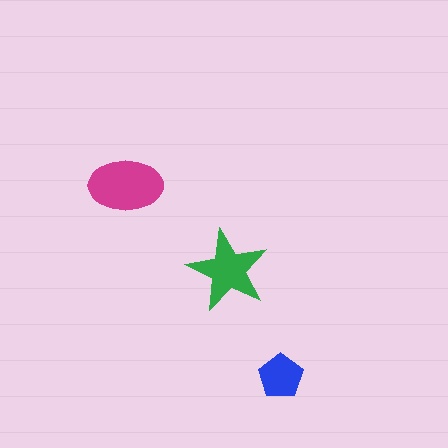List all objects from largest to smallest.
The magenta ellipse, the green star, the blue pentagon.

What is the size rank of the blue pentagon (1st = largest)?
3rd.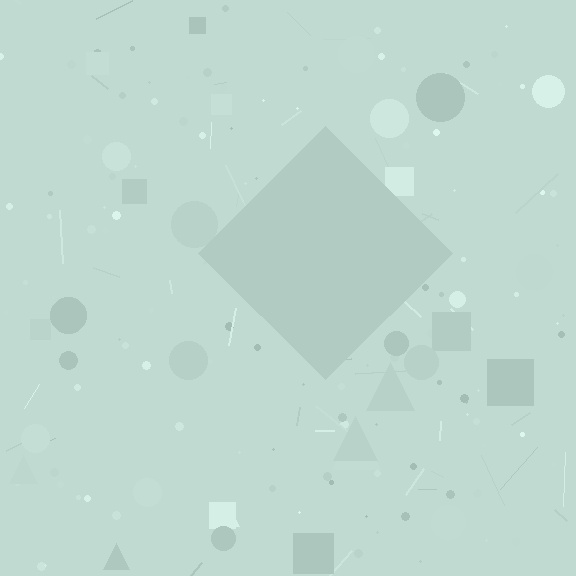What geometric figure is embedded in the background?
A diamond is embedded in the background.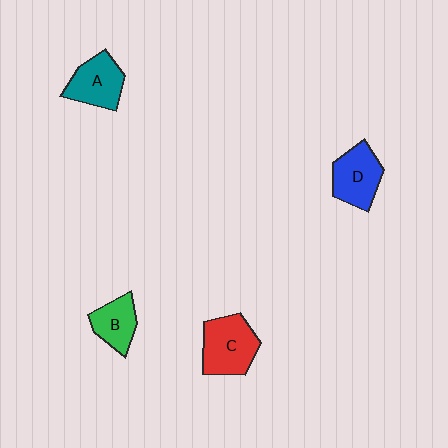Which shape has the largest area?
Shape C (red).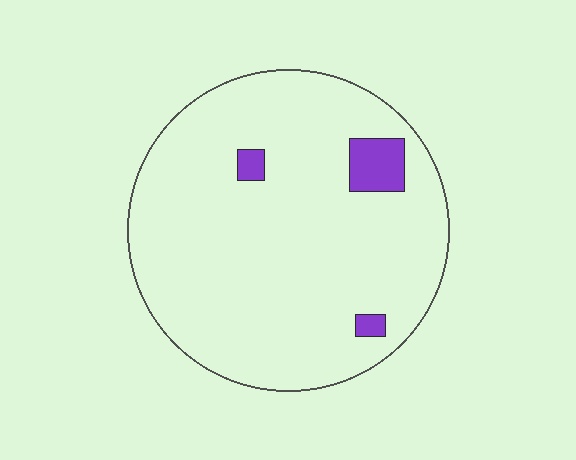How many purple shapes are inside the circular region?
3.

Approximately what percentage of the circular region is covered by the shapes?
Approximately 5%.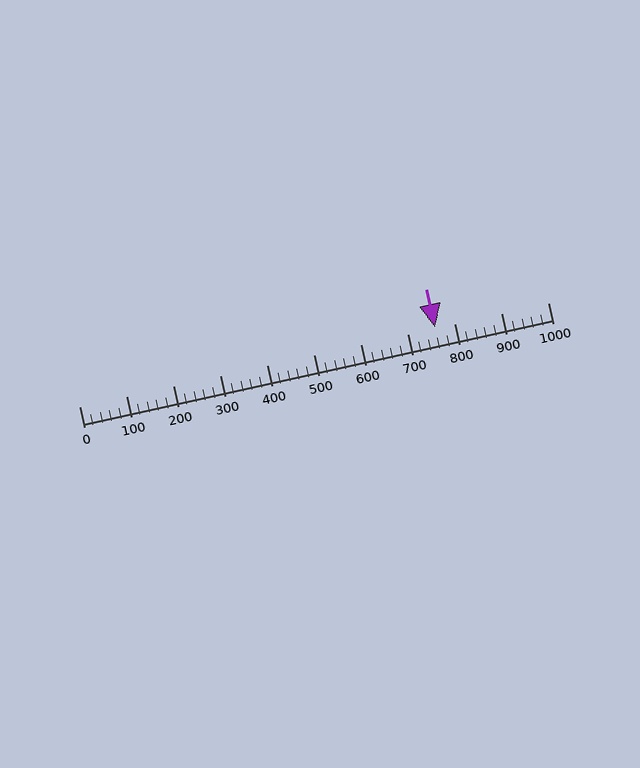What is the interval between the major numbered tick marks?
The major tick marks are spaced 100 units apart.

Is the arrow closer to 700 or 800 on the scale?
The arrow is closer to 800.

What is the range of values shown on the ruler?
The ruler shows values from 0 to 1000.